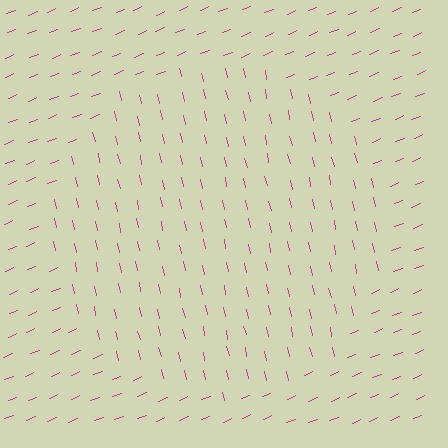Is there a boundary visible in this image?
Yes, there is a texture boundary formed by a change in line orientation.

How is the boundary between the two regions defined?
The boundary is defined purely by a change in line orientation (approximately 80 degrees difference). All lines are the same color and thickness.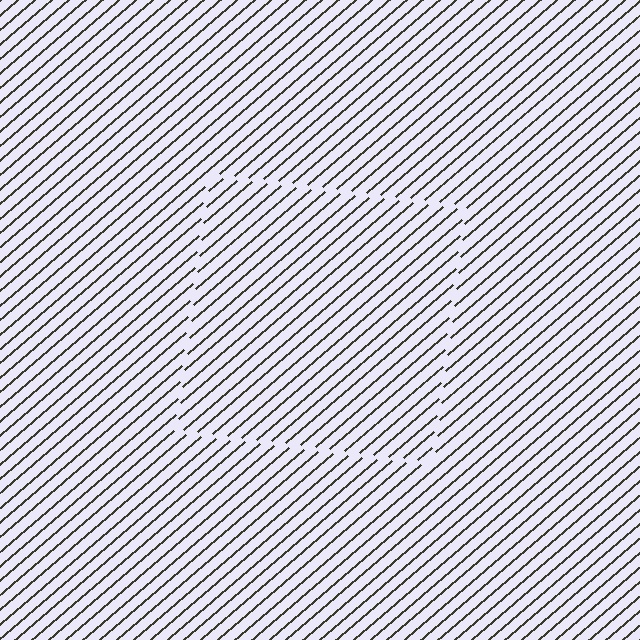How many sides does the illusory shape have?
4 sides — the line-ends trace a square.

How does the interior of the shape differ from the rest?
The interior of the shape contains the same grating, shifted by half a period — the contour is defined by the phase discontinuity where line-ends from the inner and outer gratings abut.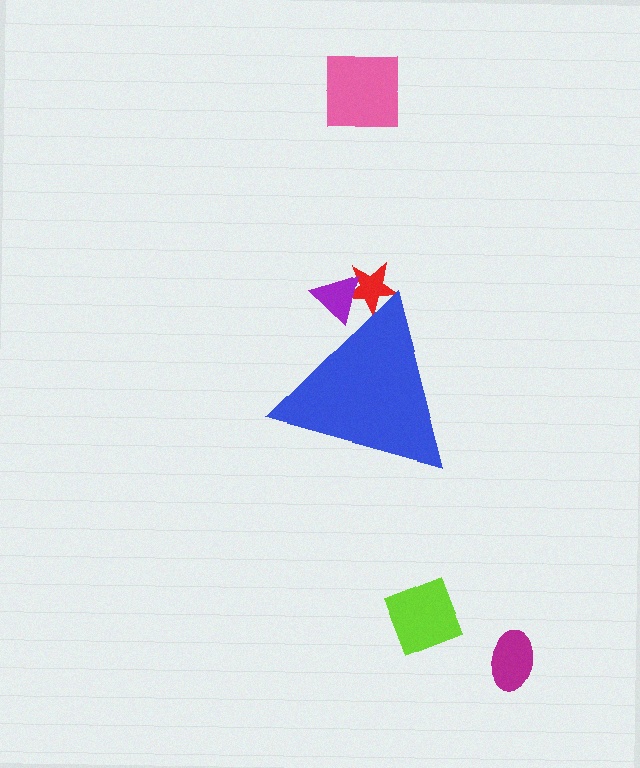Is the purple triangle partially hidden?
Yes, the purple triangle is partially hidden behind the blue triangle.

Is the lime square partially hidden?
No, the lime square is fully visible.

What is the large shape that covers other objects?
A blue triangle.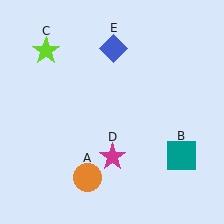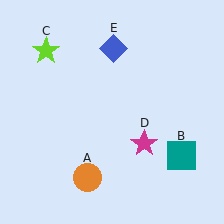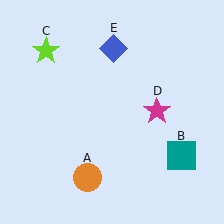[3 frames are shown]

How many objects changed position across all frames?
1 object changed position: magenta star (object D).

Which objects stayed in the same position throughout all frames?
Orange circle (object A) and teal square (object B) and lime star (object C) and blue diamond (object E) remained stationary.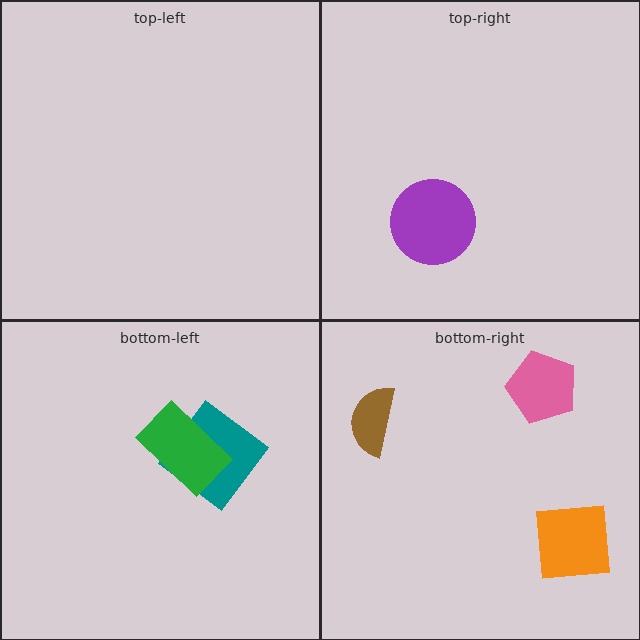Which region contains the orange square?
The bottom-right region.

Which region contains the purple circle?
The top-right region.